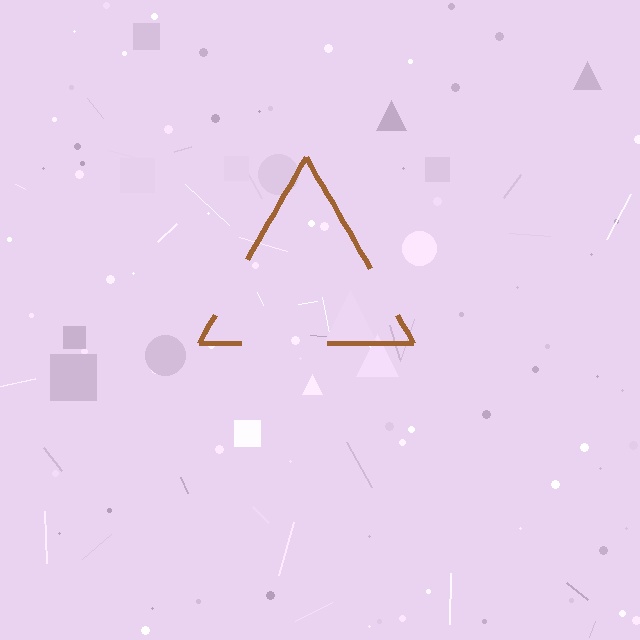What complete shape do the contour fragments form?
The contour fragments form a triangle.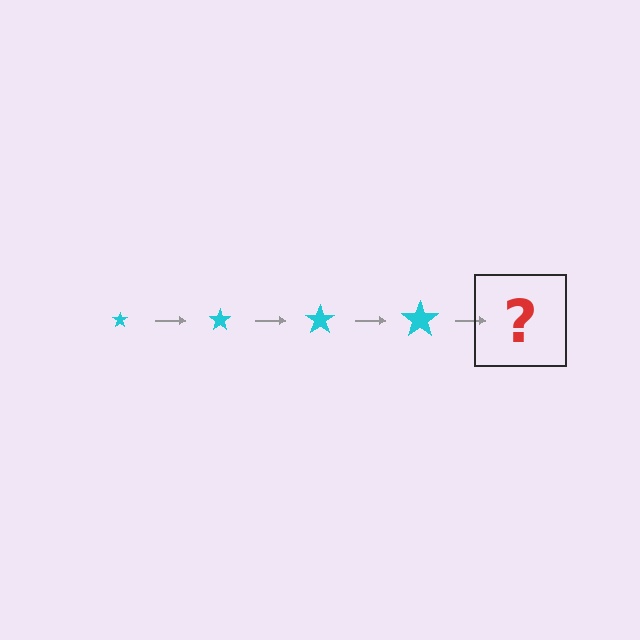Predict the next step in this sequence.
The next step is a cyan star, larger than the previous one.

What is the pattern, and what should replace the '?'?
The pattern is that the star gets progressively larger each step. The '?' should be a cyan star, larger than the previous one.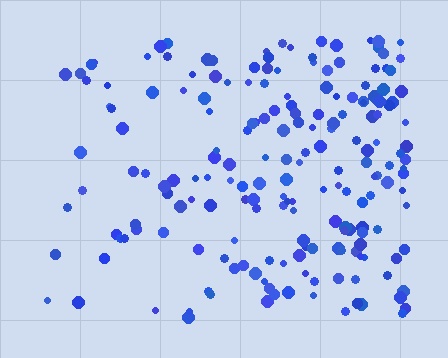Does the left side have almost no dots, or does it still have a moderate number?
Still a moderate number, just noticeably fewer than the right.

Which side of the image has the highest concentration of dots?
The right.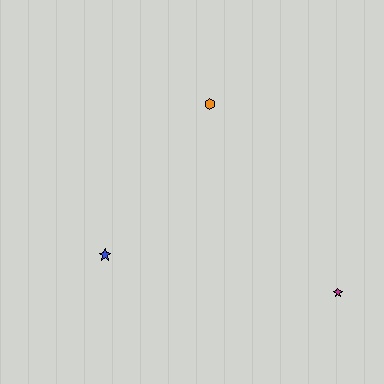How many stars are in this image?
There are 2 stars.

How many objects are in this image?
There are 3 objects.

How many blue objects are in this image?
There is 1 blue object.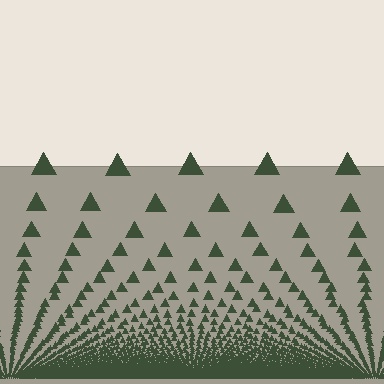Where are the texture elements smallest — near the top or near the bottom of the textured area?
Near the bottom.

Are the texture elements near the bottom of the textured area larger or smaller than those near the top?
Smaller. The gradient is inverted — elements near the bottom are smaller and denser.